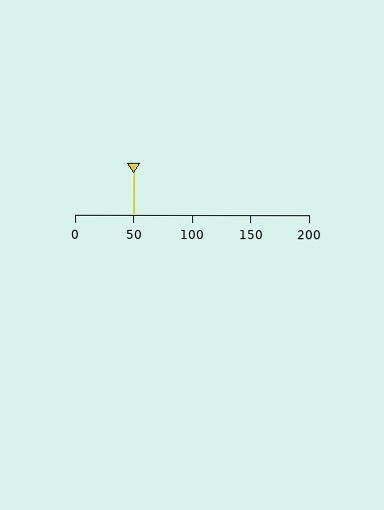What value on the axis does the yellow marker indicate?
The marker indicates approximately 50.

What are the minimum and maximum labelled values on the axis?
The axis runs from 0 to 200.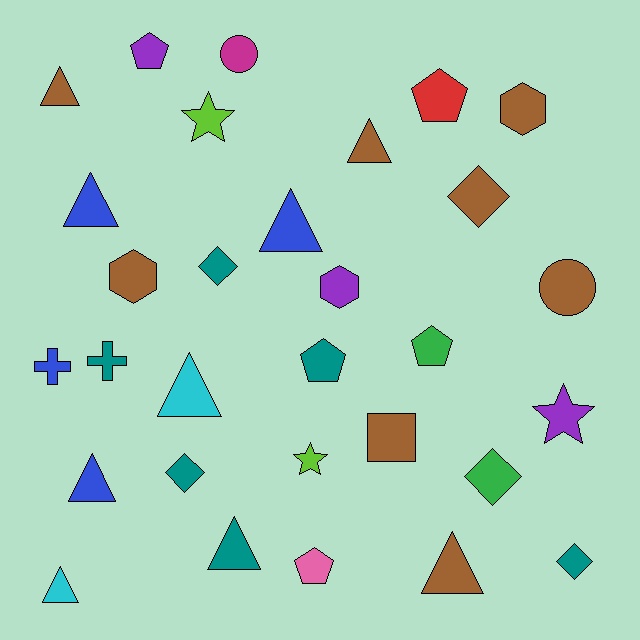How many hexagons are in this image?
There are 3 hexagons.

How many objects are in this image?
There are 30 objects.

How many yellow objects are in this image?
There are no yellow objects.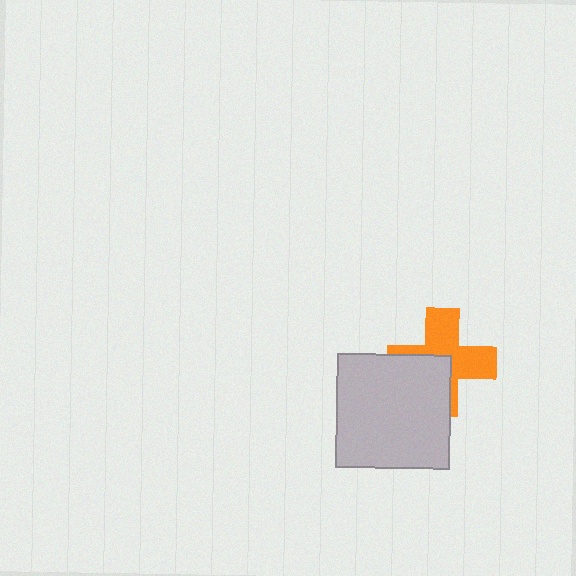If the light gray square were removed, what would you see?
You would see the complete orange cross.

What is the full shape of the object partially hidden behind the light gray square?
The partially hidden object is an orange cross.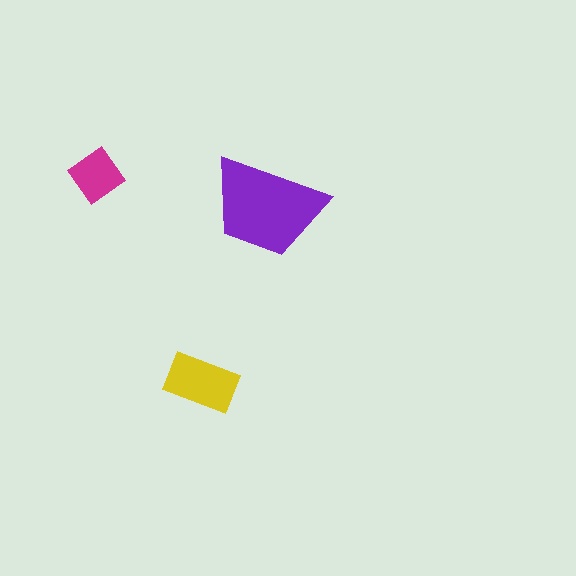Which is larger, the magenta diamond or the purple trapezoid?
The purple trapezoid.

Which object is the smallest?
The magenta diamond.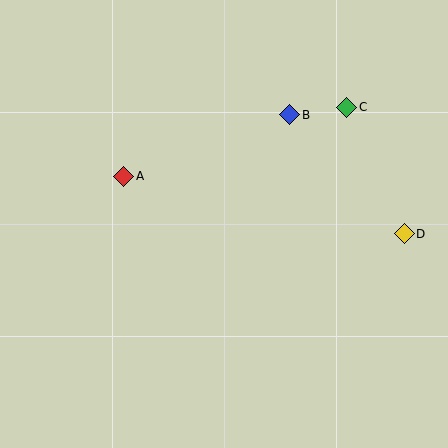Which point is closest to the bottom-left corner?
Point A is closest to the bottom-left corner.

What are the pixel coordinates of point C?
Point C is at (347, 107).